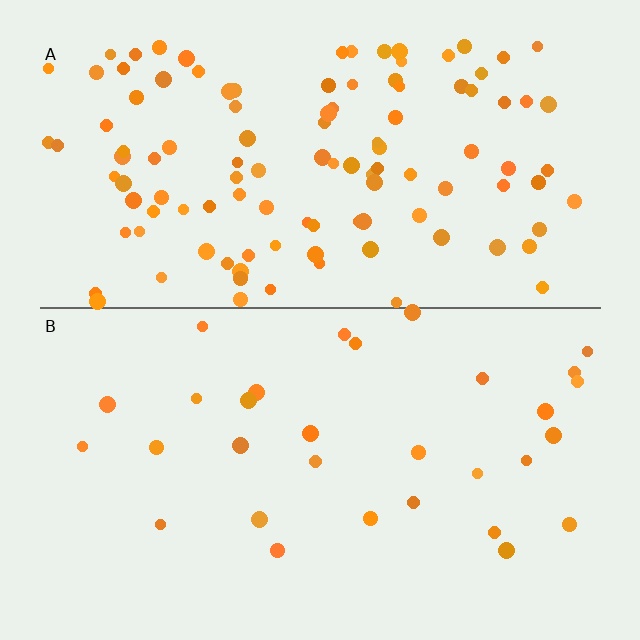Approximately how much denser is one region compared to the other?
Approximately 3.6× — region A over region B.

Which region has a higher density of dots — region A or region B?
A (the top).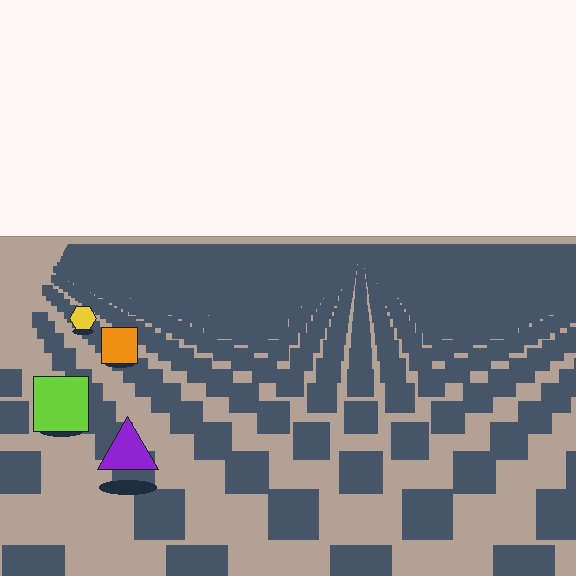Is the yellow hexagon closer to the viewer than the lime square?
No. The lime square is closer — you can tell from the texture gradient: the ground texture is coarser near it.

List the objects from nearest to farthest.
From nearest to farthest: the purple triangle, the lime square, the orange square, the yellow hexagon.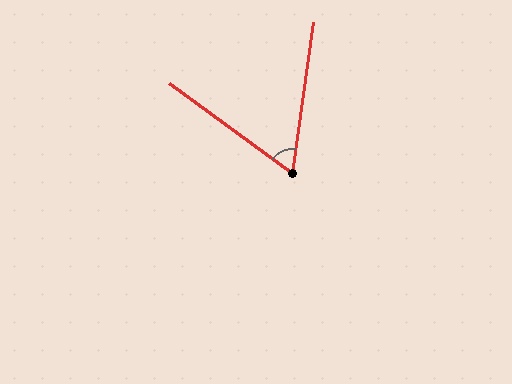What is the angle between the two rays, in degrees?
Approximately 62 degrees.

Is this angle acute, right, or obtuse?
It is acute.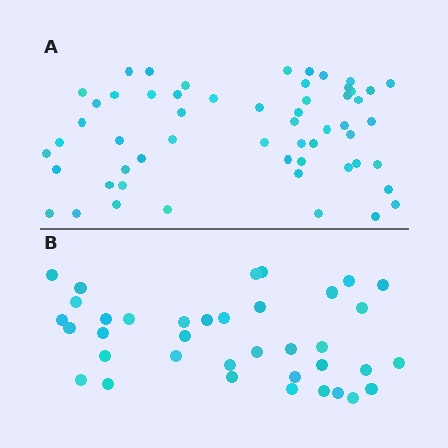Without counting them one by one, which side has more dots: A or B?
Region A (the top region) has more dots.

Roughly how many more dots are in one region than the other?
Region A has approximately 20 more dots than region B.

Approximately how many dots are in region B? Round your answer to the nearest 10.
About 40 dots. (The exact count is 37, which rounds to 40.)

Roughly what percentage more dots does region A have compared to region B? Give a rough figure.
About 50% more.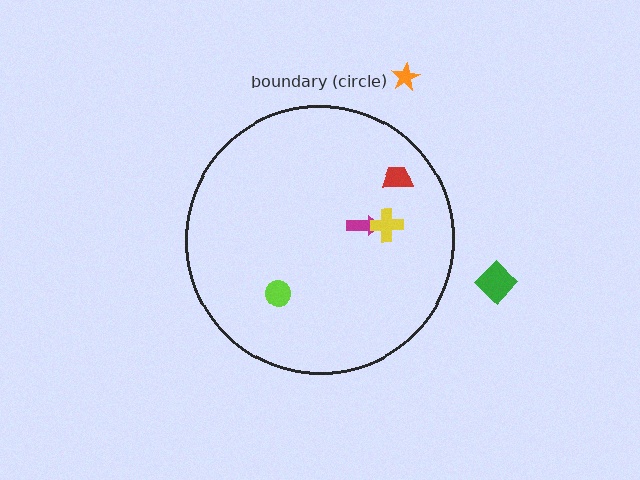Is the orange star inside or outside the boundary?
Outside.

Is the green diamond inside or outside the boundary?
Outside.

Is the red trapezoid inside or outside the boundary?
Inside.